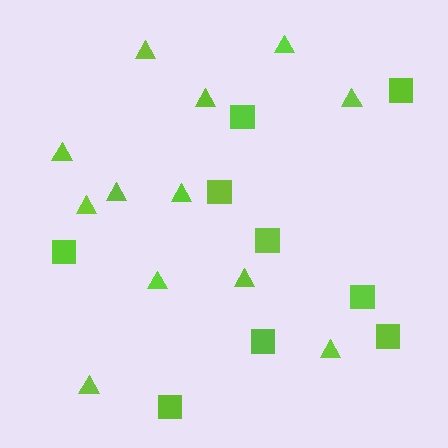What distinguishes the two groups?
There are 2 groups: one group of squares (9) and one group of triangles (12).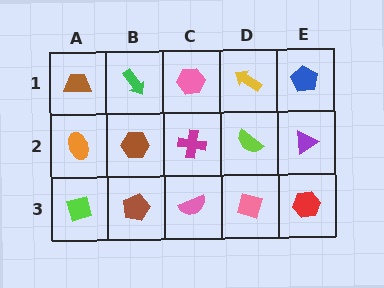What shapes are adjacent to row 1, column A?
An orange ellipse (row 2, column A), a green arrow (row 1, column B).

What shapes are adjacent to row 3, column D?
A lime semicircle (row 2, column D), a pink semicircle (row 3, column C), a red hexagon (row 3, column E).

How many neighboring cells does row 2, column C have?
4.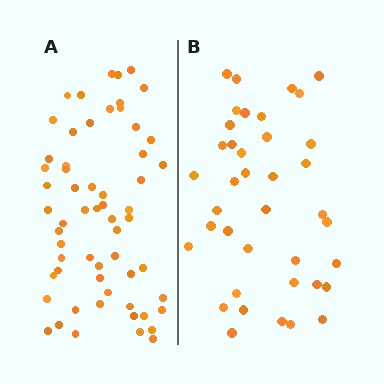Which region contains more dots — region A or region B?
Region A (the left region) has more dots.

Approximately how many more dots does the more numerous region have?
Region A has approximately 20 more dots than region B.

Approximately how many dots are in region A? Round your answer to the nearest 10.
About 60 dots.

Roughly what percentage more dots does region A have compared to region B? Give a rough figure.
About 55% more.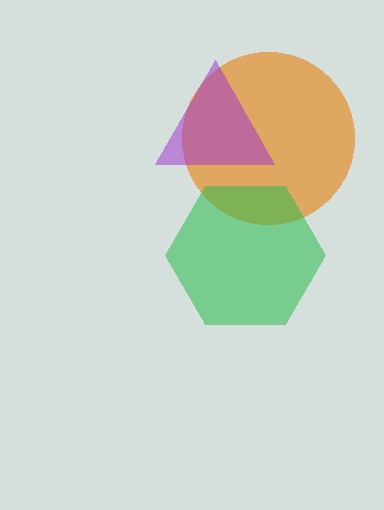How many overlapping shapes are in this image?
There are 3 overlapping shapes in the image.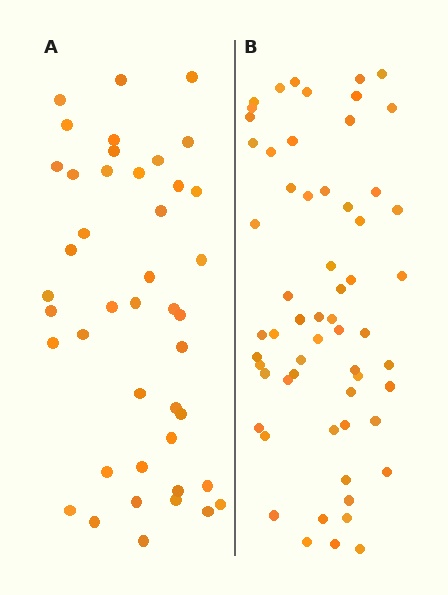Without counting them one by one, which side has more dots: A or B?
Region B (the right region) has more dots.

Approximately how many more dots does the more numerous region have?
Region B has approximately 15 more dots than region A.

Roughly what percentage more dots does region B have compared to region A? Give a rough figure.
About 40% more.